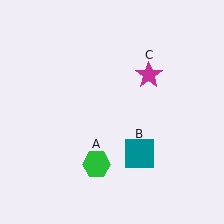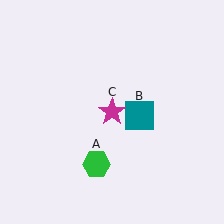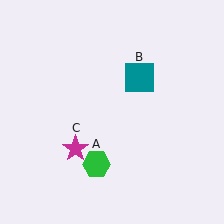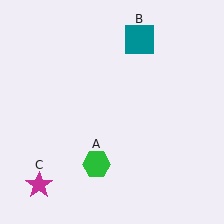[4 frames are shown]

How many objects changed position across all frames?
2 objects changed position: teal square (object B), magenta star (object C).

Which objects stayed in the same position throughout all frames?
Green hexagon (object A) remained stationary.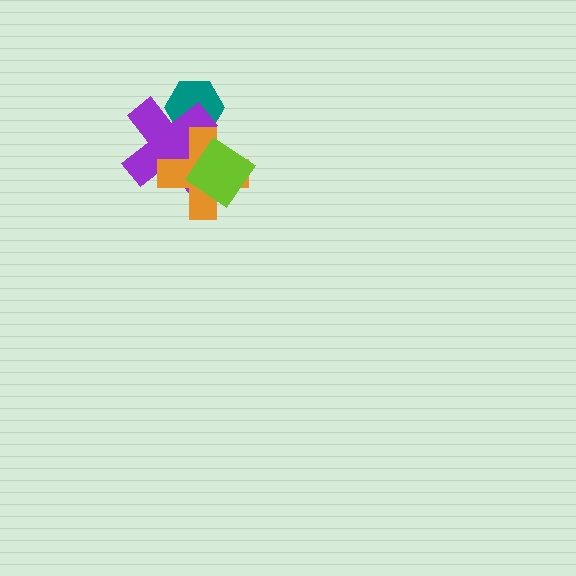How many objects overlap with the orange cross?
3 objects overlap with the orange cross.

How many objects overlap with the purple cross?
3 objects overlap with the purple cross.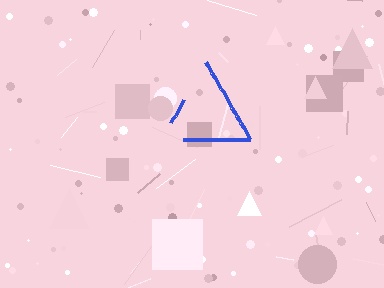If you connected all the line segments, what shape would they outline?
They would outline a triangle.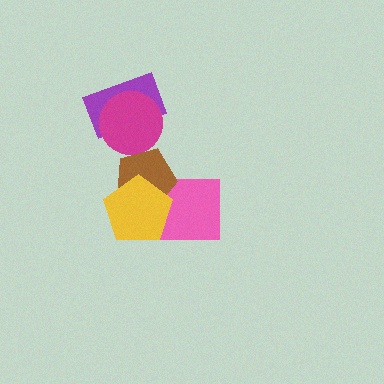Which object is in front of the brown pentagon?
The yellow pentagon is in front of the brown pentagon.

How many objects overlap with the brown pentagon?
2 objects overlap with the brown pentagon.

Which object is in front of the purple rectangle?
The magenta circle is in front of the purple rectangle.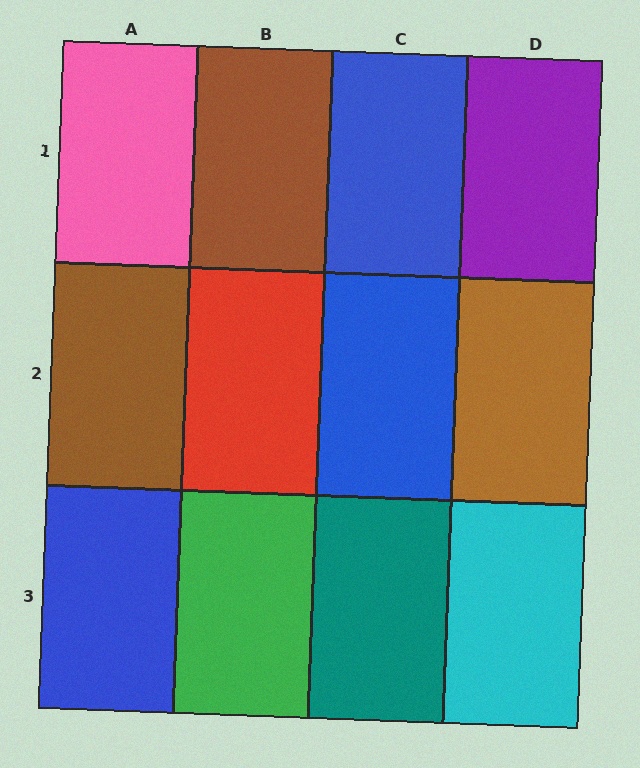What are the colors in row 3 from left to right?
Blue, green, teal, cyan.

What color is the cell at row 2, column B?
Red.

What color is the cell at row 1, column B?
Brown.